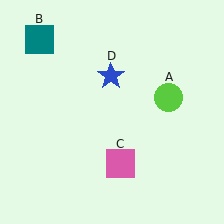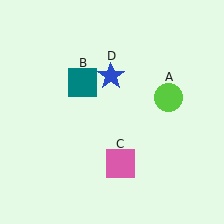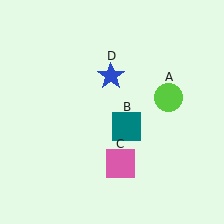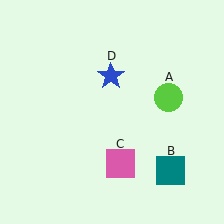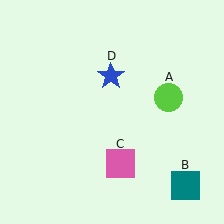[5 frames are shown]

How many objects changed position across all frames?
1 object changed position: teal square (object B).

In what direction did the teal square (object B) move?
The teal square (object B) moved down and to the right.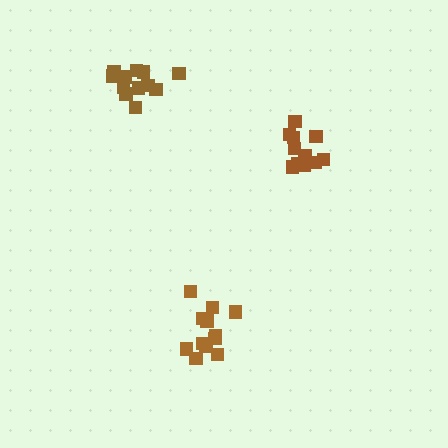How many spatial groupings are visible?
There are 3 spatial groupings.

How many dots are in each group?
Group 1: 12 dots, Group 2: 13 dots, Group 3: 12 dots (37 total).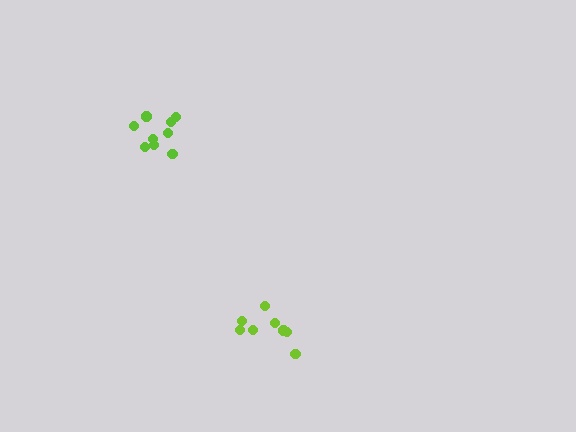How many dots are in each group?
Group 1: 10 dots, Group 2: 8 dots (18 total).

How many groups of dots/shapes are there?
There are 2 groups.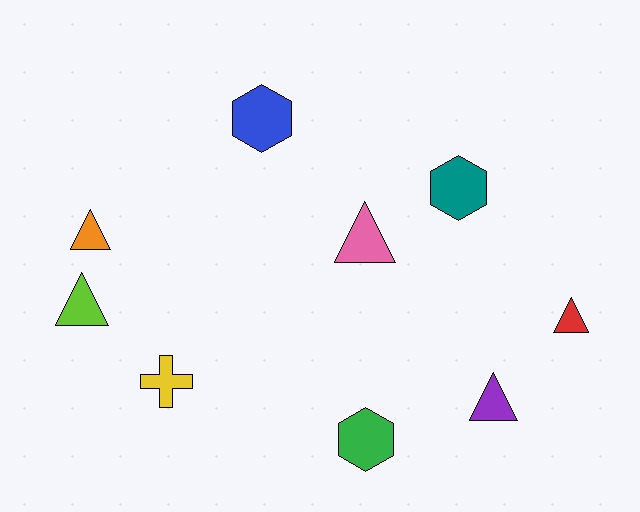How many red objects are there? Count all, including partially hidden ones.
There is 1 red object.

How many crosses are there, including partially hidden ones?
There is 1 cross.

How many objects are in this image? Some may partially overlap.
There are 9 objects.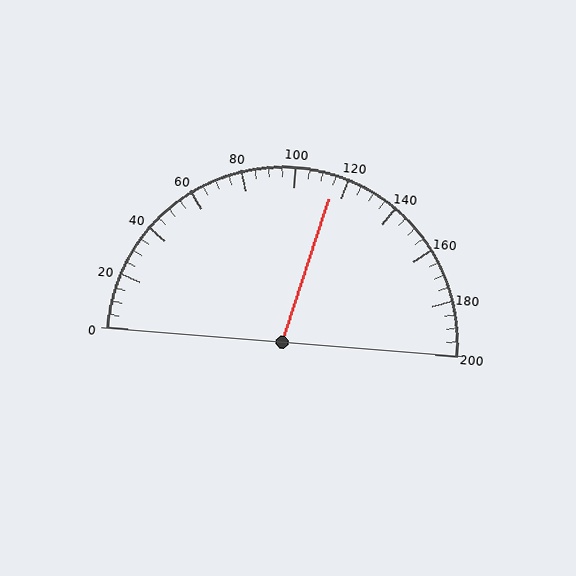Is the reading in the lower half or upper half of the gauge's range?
The reading is in the upper half of the range (0 to 200).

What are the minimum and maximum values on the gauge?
The gauge ranges from 0 to 200.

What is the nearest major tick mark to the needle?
The nearest major tick mark is 120.